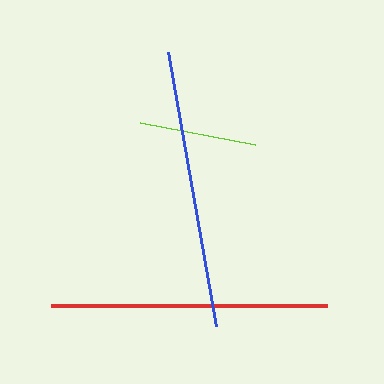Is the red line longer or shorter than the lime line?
The red line is longer than the lime line.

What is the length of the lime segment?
The lime segment is approximately 117 pixels long.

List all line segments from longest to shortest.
From longest to shortest: blue, red, lime.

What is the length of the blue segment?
The blue segment is approximately 279 pixels long.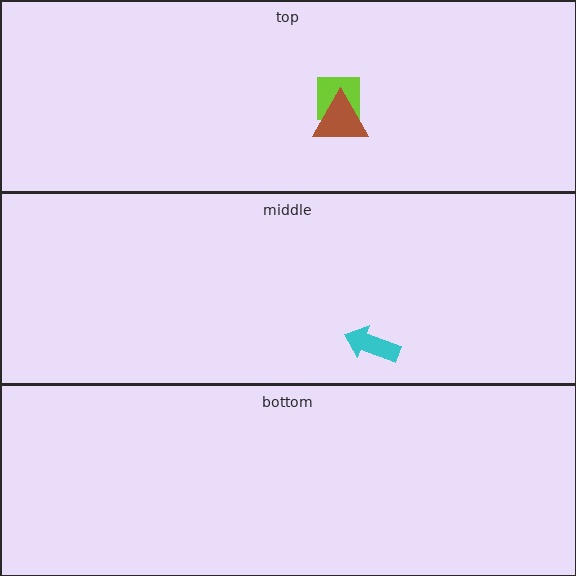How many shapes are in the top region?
2.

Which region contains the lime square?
The top region.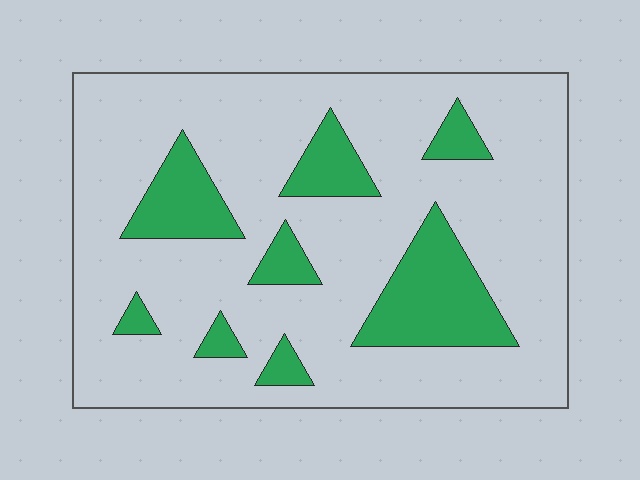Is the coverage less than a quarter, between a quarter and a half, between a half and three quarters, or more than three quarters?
Less than a quarter.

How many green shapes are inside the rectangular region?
8.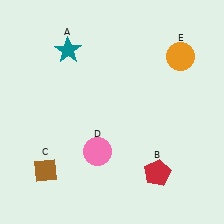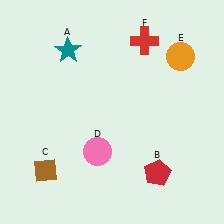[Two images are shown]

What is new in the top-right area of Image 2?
A red cross (F) was added in the top-right area of Image 2.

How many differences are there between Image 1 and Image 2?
There is 1 difference between the two images.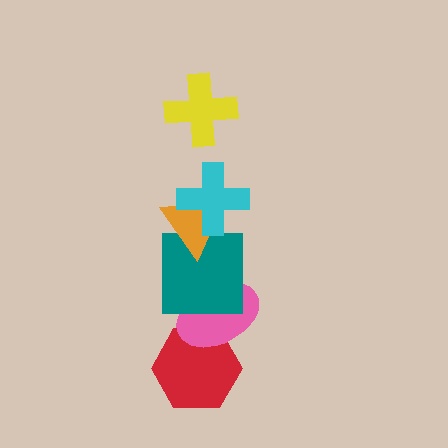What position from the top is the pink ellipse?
The pink ellipse is 5th from the top.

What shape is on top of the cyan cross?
The yellow cross is on top of the cyan cross.